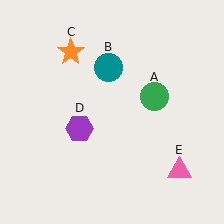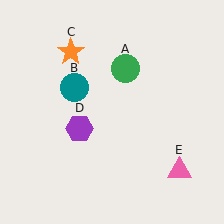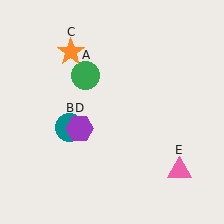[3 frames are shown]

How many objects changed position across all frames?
2 objects changed position: green circle (object A), teal circle (object B).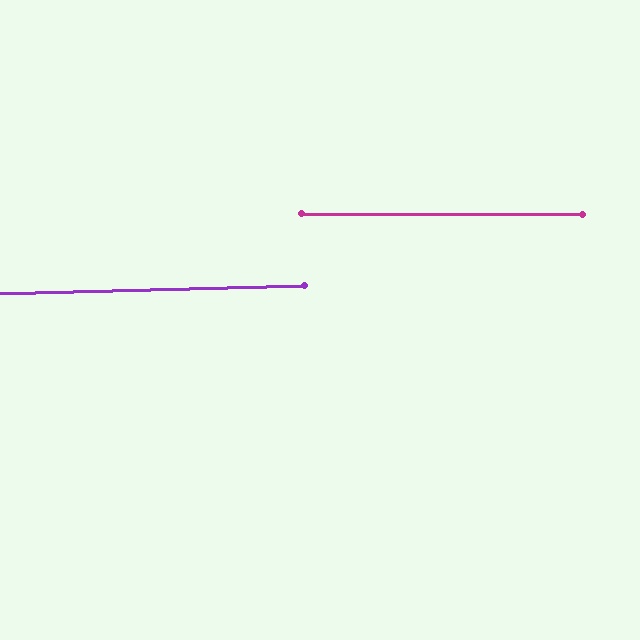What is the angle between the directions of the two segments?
Approximately 2 degrees.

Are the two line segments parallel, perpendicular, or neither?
Parallel — their directions differ by only 1.6°.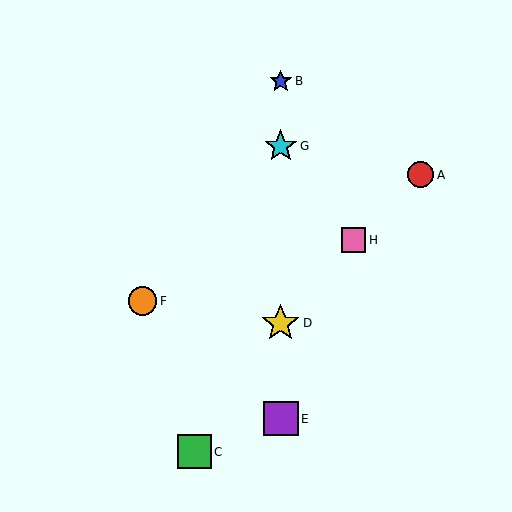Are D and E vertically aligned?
Yes, both are at x≈281.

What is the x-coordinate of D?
Object D is at x≈281.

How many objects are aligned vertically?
4 objects (B, D, E, G) are aligned vertically.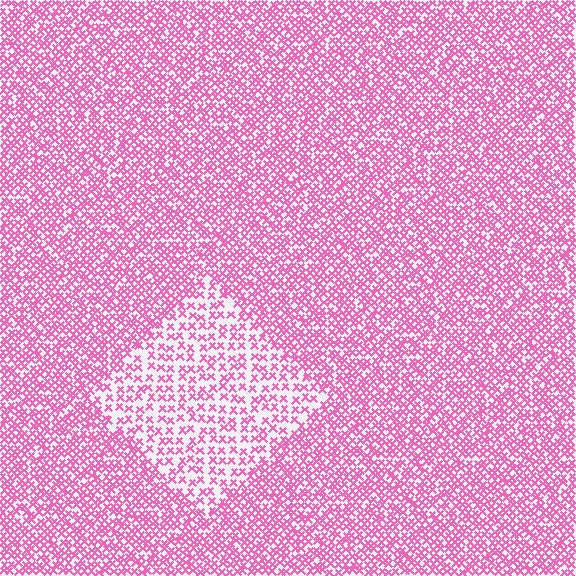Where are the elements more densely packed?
The elements are more densely packed outside the diamond boundary.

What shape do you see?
I see a diamond.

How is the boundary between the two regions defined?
The boundary is defined by a change in element density (approximately 2.0x ratio). All elements are the same color, size, and shape.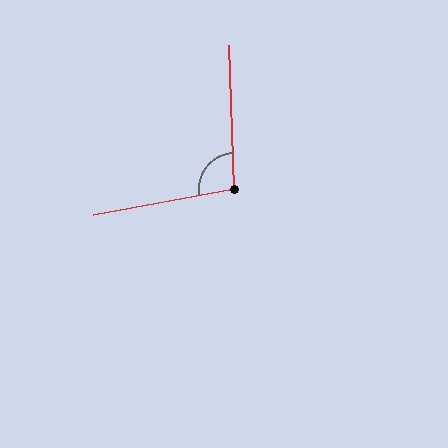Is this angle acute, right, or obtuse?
It is obtuse.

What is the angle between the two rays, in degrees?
Approximately 99 degrees.